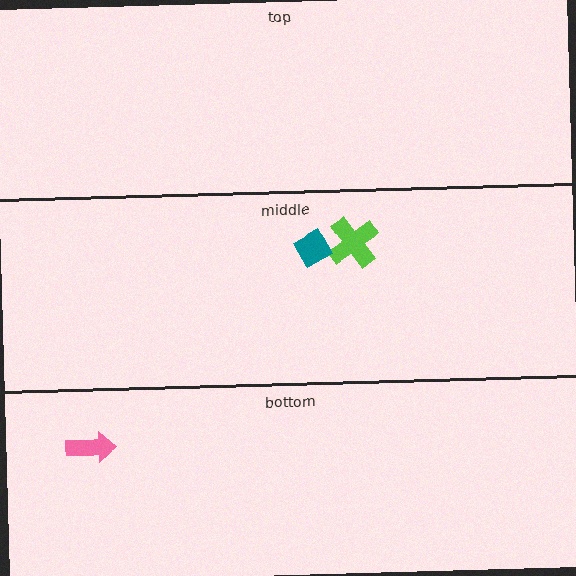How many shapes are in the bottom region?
1.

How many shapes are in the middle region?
2.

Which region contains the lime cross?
The middle region.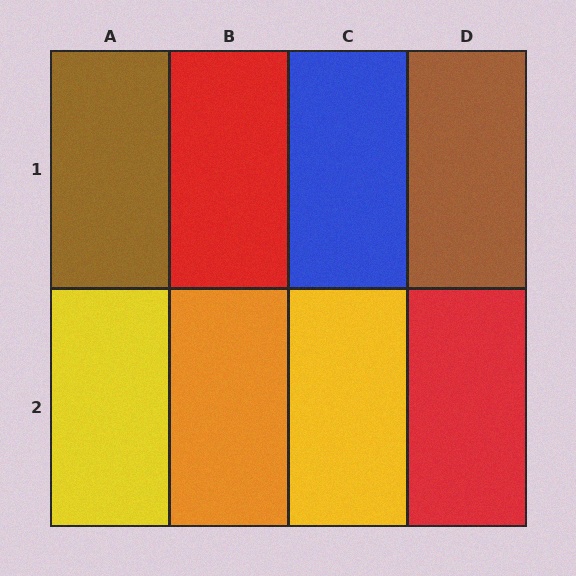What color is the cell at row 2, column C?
Yellow.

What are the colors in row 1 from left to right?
Brown, red, blue, brown.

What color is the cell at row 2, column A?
Yellow.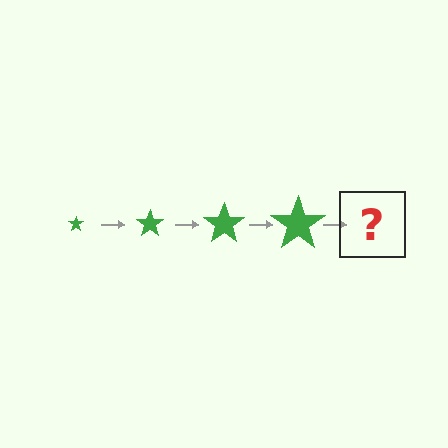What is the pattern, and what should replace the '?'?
The pattern is that the star gets progressively larger each step. The '?' should be a green star, larger than the previous one.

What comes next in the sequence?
The next element should be a green star, larger than the previous one.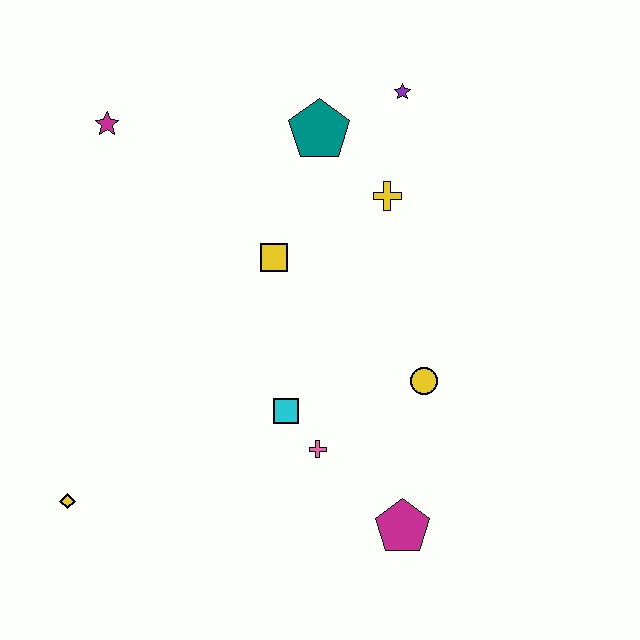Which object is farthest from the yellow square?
The yellow diamond is farthest from the yellow square.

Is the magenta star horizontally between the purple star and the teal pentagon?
No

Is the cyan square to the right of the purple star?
No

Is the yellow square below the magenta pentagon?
No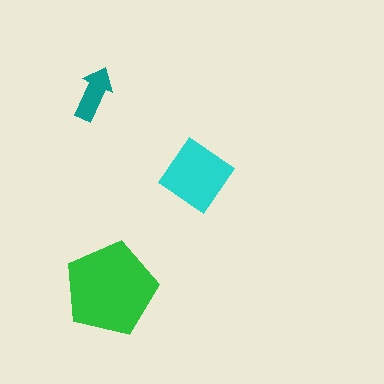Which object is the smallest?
The teal arrow.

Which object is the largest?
The green pentagon.